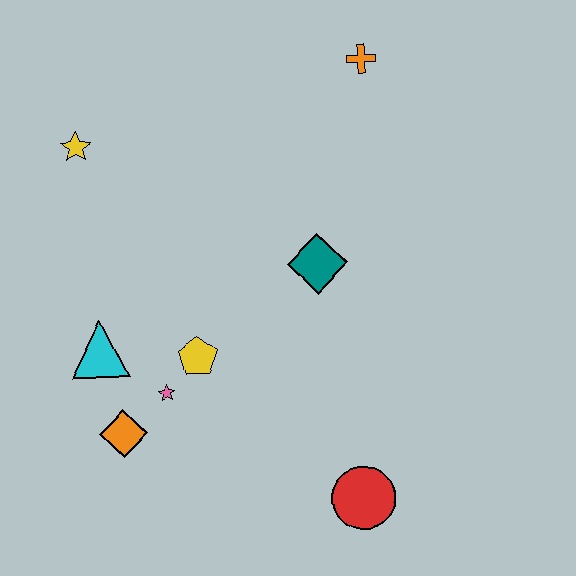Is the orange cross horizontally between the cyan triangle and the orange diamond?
No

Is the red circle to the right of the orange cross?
No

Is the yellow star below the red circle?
No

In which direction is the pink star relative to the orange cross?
The pink star is below the orange cross.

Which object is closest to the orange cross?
The teal diamond is closest to the orange cross.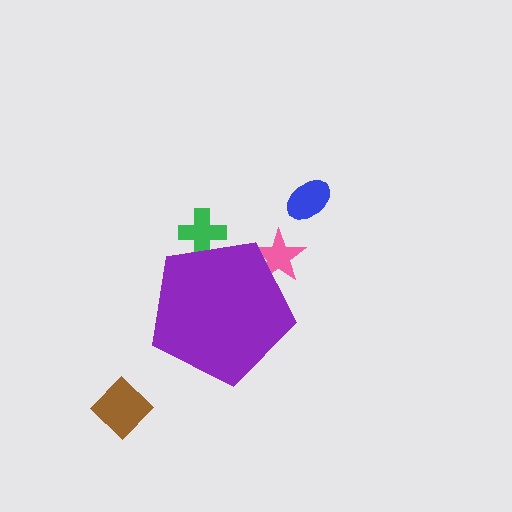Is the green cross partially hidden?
Yes, the green cross is partially hidden behind the purple pentagon.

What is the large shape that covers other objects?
A purple pentagon.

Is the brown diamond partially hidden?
No, the brown diamond is fully visible.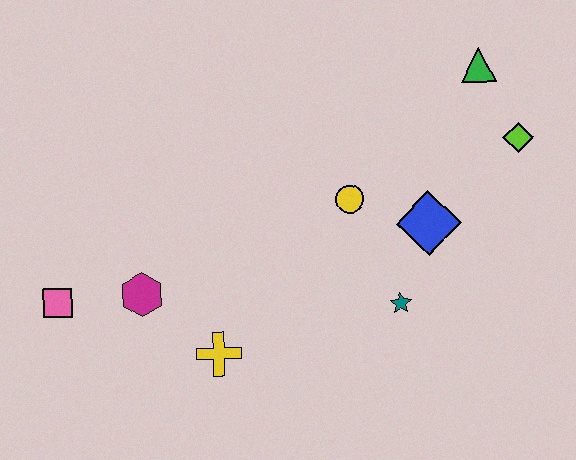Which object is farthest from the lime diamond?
The pink square is farthest from the lime diamond.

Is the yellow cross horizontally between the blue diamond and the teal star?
No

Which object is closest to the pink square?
The magenta hexagon is closest to the pink square.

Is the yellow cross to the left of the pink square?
No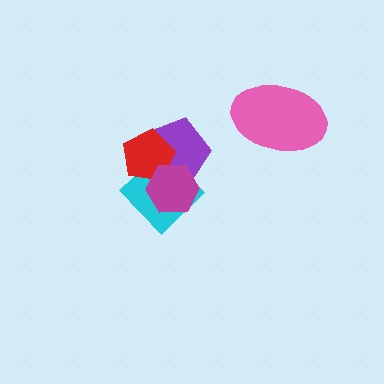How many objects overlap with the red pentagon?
3 objects overlap with the red pentagon.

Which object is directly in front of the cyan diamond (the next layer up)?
The purple pentagon is directly in front of the cyan diamond.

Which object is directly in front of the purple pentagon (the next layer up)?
The red pentagon is directly in front of the purple pentagon.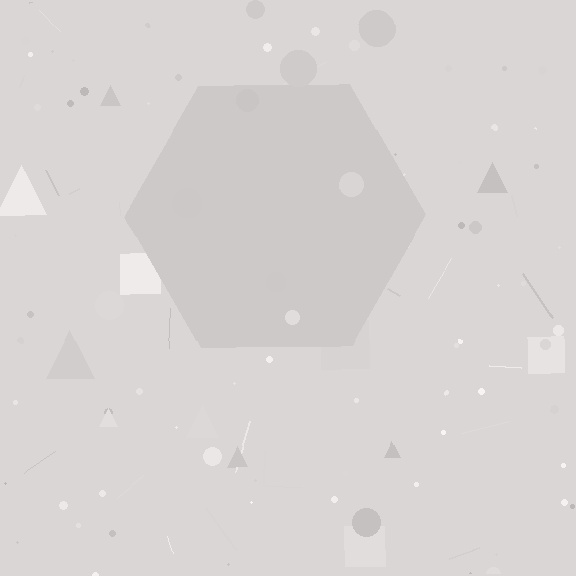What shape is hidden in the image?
A hexagon is hidden in the image.